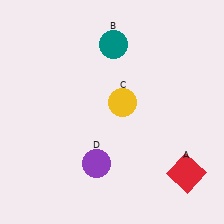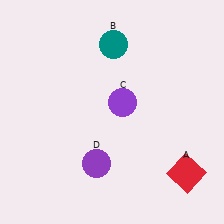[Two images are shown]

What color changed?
The circle (C) changed from yellow in Image 1 to purple in Image 2.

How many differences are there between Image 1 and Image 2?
There is 1 difference between the two images.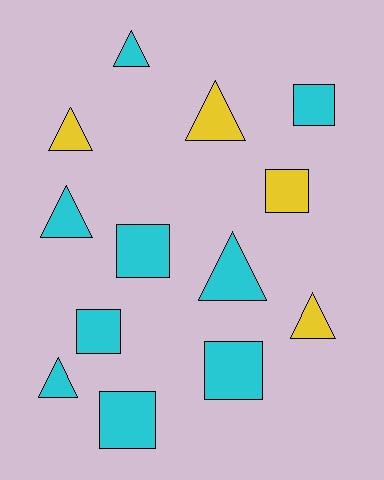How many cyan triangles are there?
There are 4 cyan triangles.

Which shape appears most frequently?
Triangle, with 7 objects.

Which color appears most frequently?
Cyan, with 9 objects.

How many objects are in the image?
There are 13 objects.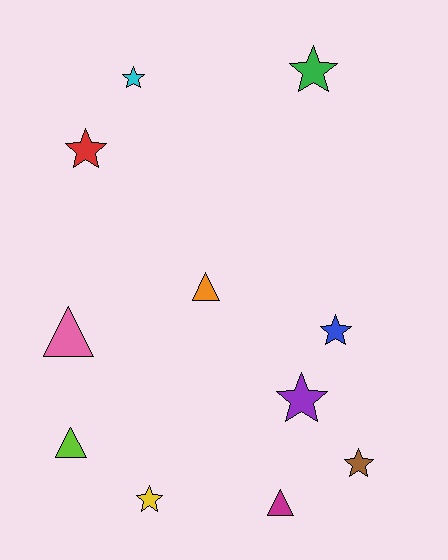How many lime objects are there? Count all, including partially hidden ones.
There is 1 lime object.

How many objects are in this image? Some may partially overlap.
There are 11 objects.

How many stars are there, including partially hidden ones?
There are 7 stars.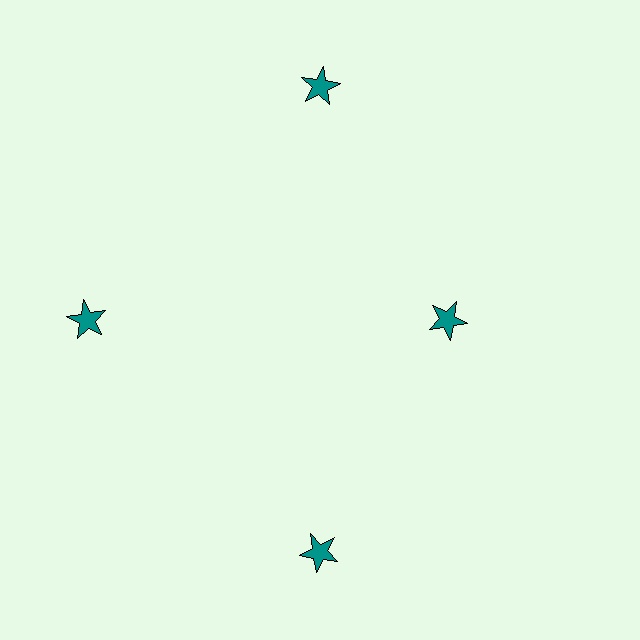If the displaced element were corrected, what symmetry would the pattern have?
It would have 4-fold rotational symmetry — the pattern would map onto itself every 90 degrees.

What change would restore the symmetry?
The symmetry would be restored by moving it outward, back onto the ring so that all 4 stars sit at equal angles and equal distance from the center.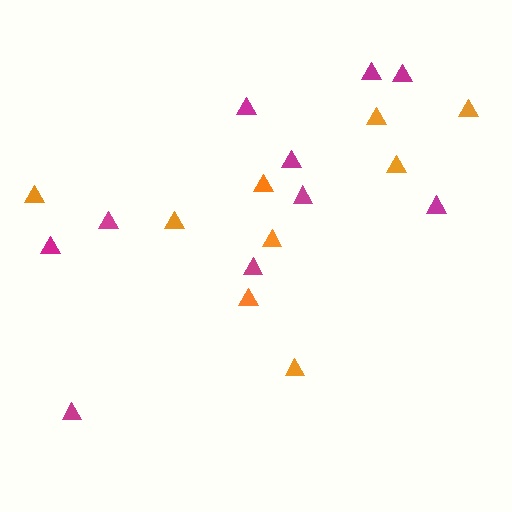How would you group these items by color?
There are 2 groups: one group of magenta triangles (10) and one group of orange triangles (9).